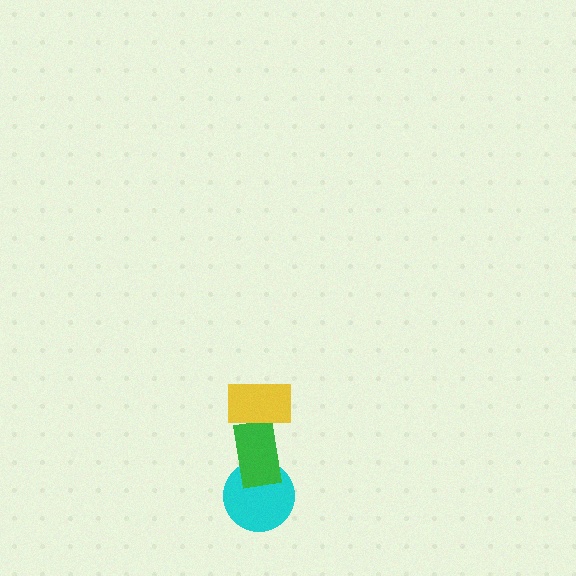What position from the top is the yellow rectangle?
The yellow rectangle is 1st from the top.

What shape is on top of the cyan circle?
The green rectangle is on top of the cyan circle.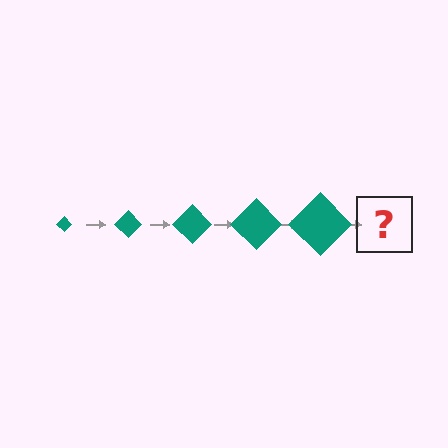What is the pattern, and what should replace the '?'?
The pattern is that the diamond gets progressively larger each step. The '?' should be a teal diamond, larger than the previous one.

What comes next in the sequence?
The next element should be a teal diamond, larger than the previous one.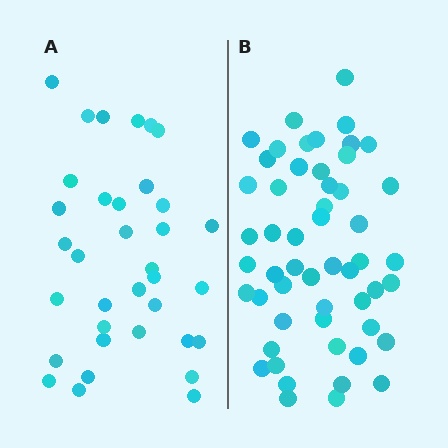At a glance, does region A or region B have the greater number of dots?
Region B (the right region) has more dots.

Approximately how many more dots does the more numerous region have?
Region B has approximately 20 more dots than region A.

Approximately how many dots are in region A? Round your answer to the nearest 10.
About 40 dots. (The exact count is 35, which rounds to 40.)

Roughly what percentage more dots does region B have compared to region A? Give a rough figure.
About 50% more.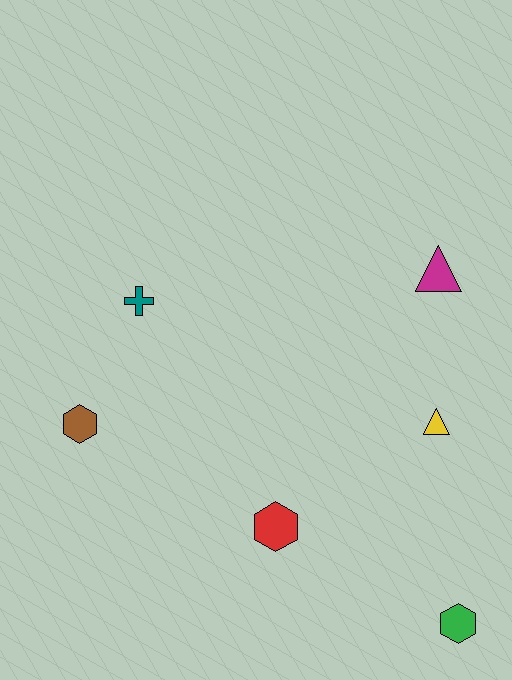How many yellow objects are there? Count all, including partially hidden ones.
There is 1 yellow object.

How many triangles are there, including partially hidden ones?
There are 2 triangles.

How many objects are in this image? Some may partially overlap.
There are 6 objects.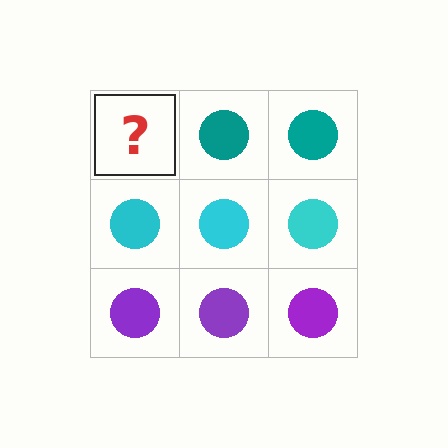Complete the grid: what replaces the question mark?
The question mark should be replaced with a teal circle.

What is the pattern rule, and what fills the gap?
The rule is that each row has a consistent color. The gap should be filled with a teal circle.